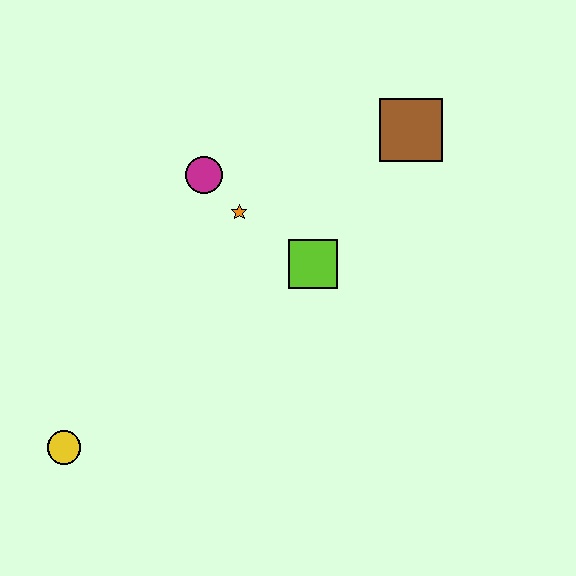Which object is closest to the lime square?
The orange star is closest to the lime square.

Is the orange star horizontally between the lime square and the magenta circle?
Yes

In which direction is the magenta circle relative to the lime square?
The magenta circle is to the left of the lime square.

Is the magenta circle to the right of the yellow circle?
Yes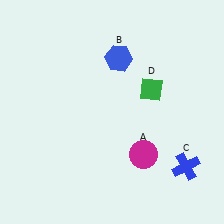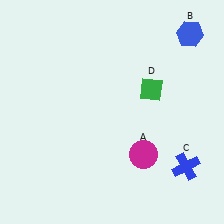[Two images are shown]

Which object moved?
The blue hexagon (B) moved right.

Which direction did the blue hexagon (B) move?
The blue hexagon (B) moved right.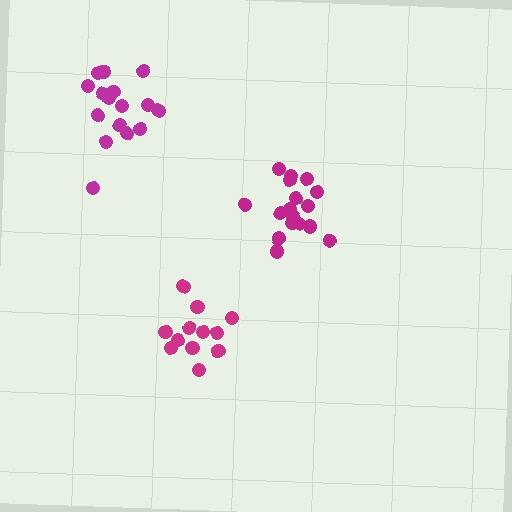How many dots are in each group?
Group 1: 17 dots, Group 2: 12 dots, Group 3: 17 dots (46 total).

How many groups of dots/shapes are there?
There are 3 groups.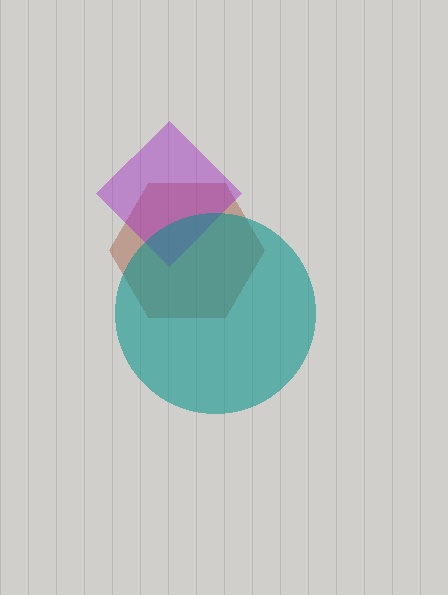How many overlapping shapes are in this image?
There are 3 overlapping shapes in the image.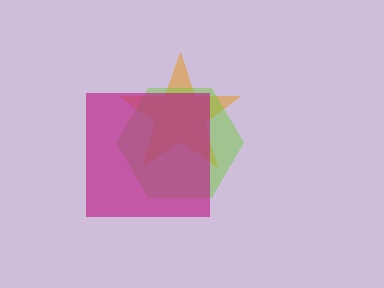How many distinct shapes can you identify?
There are 3 distinct shapes: an orange star, a lime hexagon, a magenta square.